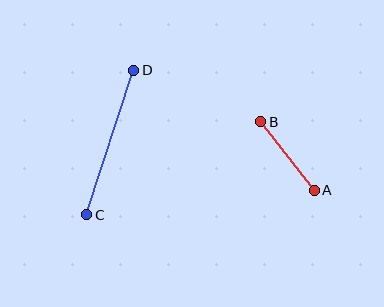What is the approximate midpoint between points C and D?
The midpoint is at approximately (110, 142) pixels.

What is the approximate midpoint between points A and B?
The midpoint is at approximately (288, 156) pixels.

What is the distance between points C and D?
The distance is approximately 152 pixels.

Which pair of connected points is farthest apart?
Points C and D are farthest apart.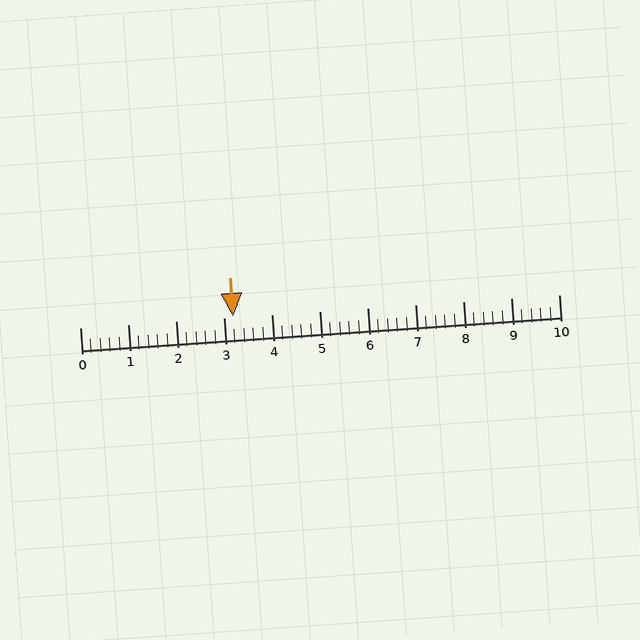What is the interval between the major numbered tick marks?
The major tick marks are spaced 1 units apart.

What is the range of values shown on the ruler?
The ruler shows values from 0 to 10.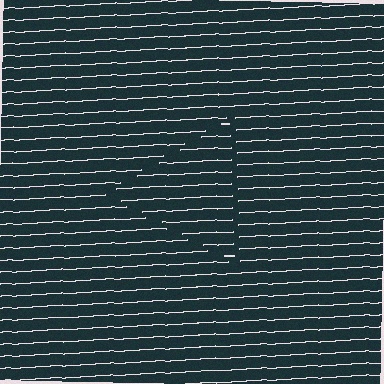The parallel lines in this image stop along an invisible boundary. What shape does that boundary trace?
An illusory triangle. The interior of the shape contains the same grating, shifted by half a period — the contour is defined by the phase discontinuity where line-ends from the inner and outer gratings abut.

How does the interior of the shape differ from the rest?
The interior of the shape contains the same grating, shifted by half a period — the contour is defined by the phase discontinuity where line-ends from the inner and outer gratings abut.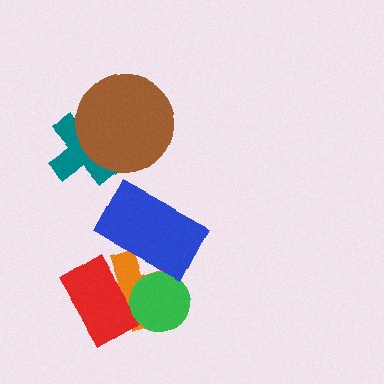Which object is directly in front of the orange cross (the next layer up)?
The red rectangle is directly in front of the orange cross.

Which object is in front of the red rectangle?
The green circle is in front of the red rectangle.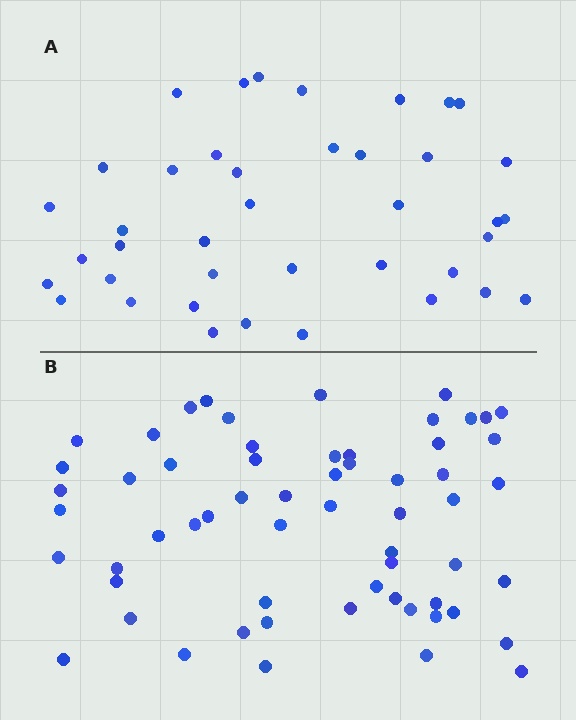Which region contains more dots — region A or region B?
Region B (the bottom region) has more dots.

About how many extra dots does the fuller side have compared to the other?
Region B has approximately 20 more dots than region A.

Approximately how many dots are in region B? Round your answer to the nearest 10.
About 60 dots.